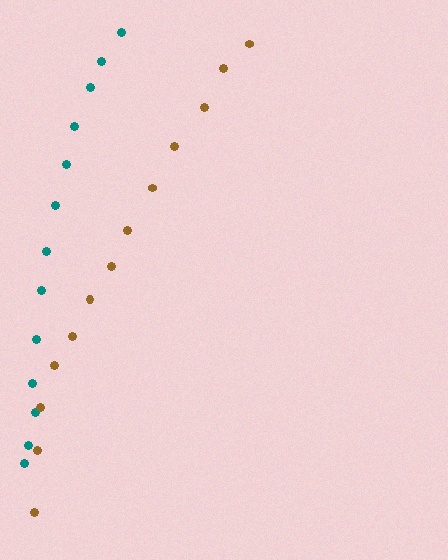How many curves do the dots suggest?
There are 2 distinct paths.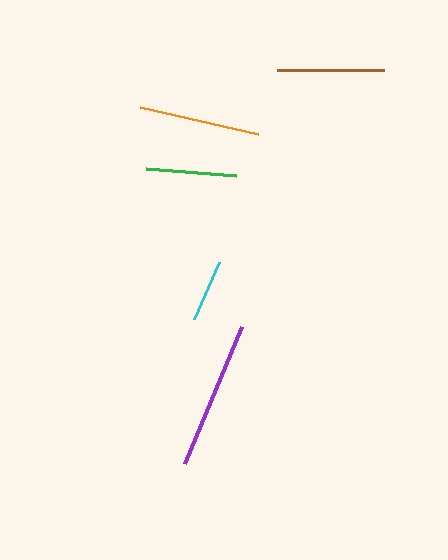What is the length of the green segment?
The green segment is approximately 91 pixels long.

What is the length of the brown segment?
The brown segment is approximately 107 pixels long.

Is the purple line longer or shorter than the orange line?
The purple line is longer than the orange line.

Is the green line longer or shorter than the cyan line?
The green line is longer than the cyan line.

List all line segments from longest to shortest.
From longest to shortest: purple, orange, brown, green, cyan.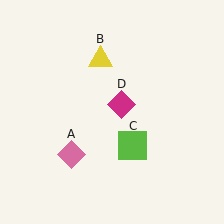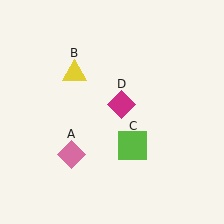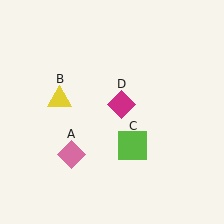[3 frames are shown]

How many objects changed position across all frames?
1 object changed position: yellow triangle (object B).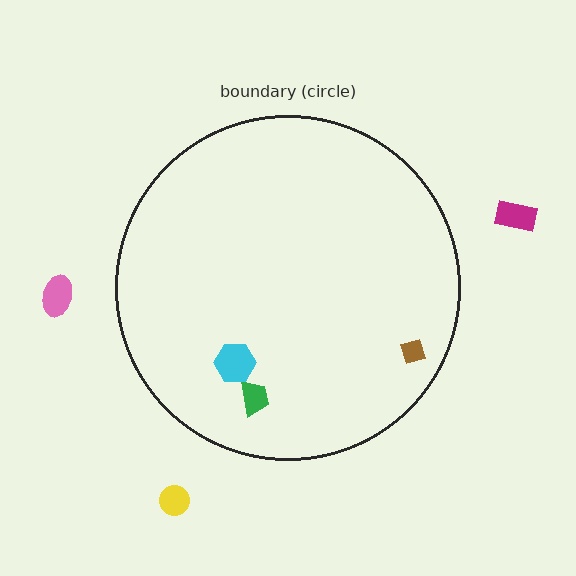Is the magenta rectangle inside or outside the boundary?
Outside.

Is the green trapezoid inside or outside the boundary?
Inside.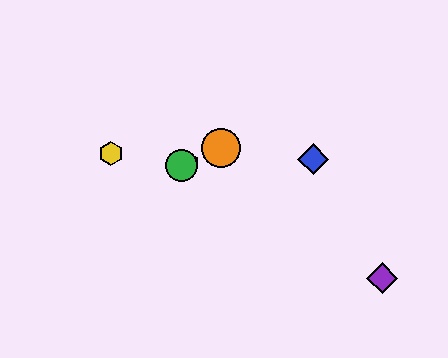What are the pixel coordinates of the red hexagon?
The red hexagon is at (188, 163).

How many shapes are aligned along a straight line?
3 shapes (the red hexagon, the green circle, the orange circle) are aligned along a straight line.